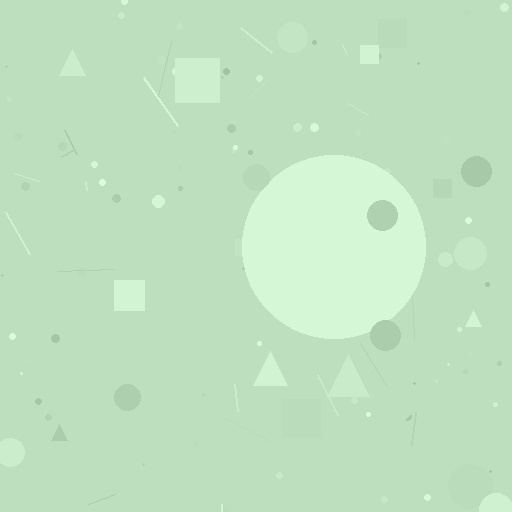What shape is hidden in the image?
A circle is hidden in the image.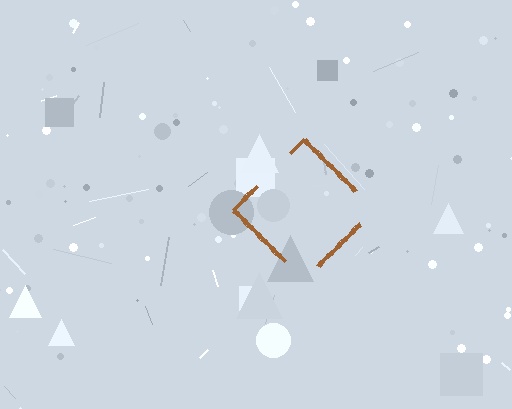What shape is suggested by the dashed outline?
The dashed outline suggests a diamond.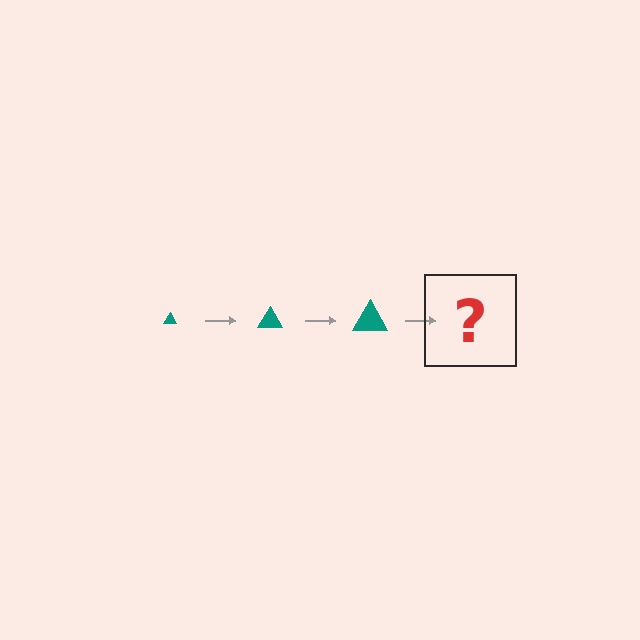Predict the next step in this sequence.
The next step is a teal triangle, larger than the previous one.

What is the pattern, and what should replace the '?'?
The pattern is that the triangle gets progressively larger each step. The '?' should be a teal triangle, larger than the previous one.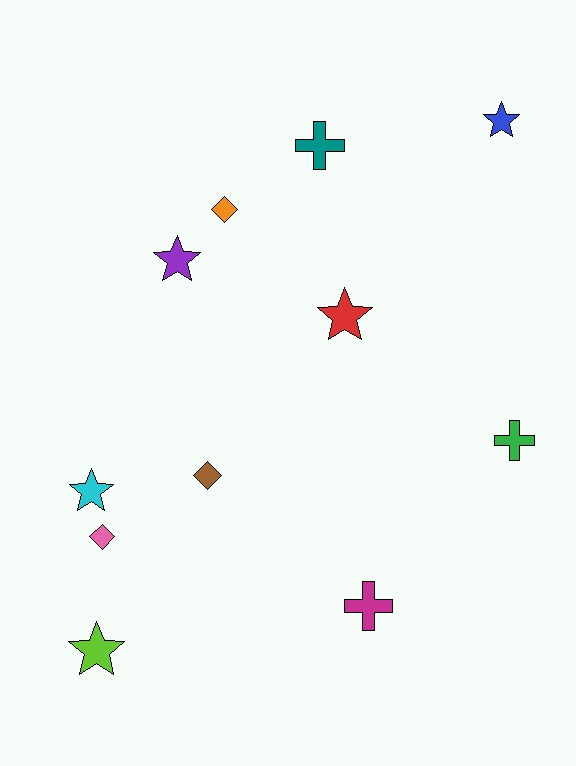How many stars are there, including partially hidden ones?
There are 5 stars.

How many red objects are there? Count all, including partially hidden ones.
There is 1 red object.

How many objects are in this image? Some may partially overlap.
There are 11 objects.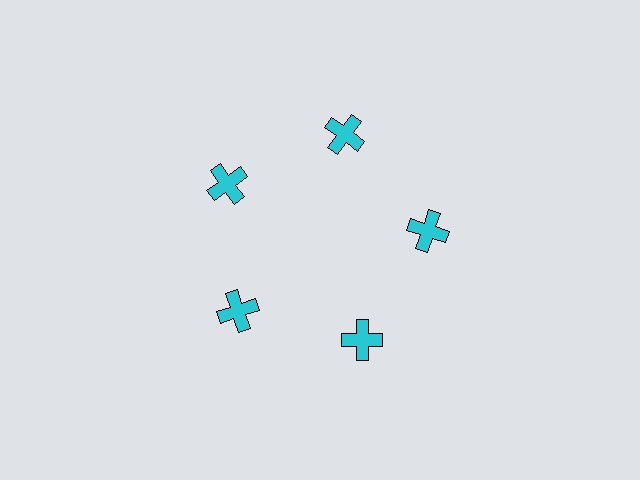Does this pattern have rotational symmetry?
Yes, this pattern has 5-fold rotational symmetry. It looks the same after rotating 72 degrees around the center.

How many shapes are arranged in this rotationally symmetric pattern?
There are 5 shapes, arranged in 5 groups of 1.